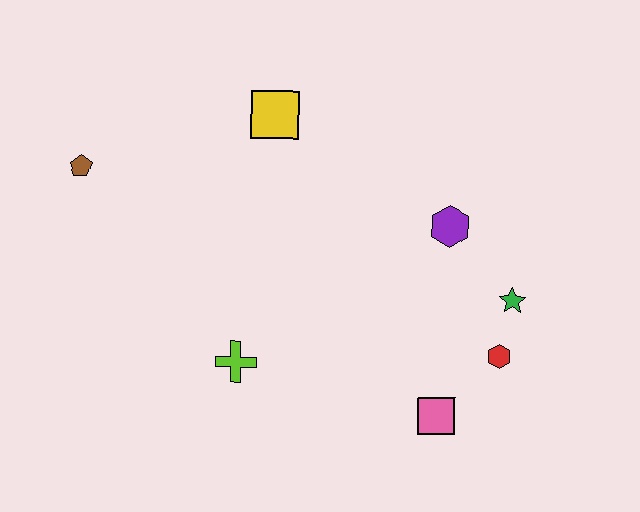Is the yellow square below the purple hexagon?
No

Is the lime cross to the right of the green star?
No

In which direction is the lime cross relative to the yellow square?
The lime cross is below the yellow square.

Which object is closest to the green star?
The red hexagon is closest to the green star.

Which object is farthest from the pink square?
The brown pentagon is farthest from the pink square.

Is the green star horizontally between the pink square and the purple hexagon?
No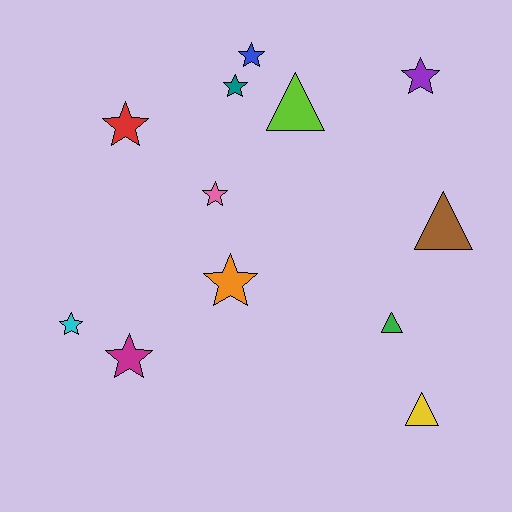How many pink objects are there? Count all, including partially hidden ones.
There is 1 pink object.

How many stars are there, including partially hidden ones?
There are 8 stars.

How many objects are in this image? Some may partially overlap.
There are 12 objects.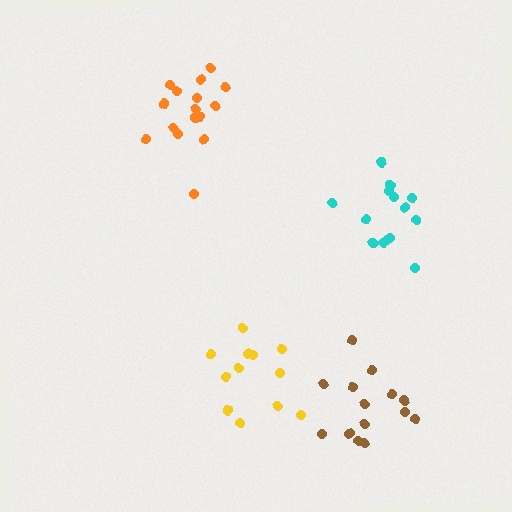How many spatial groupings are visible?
There are 4 spatial groupings.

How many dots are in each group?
Group 1: 14 dots, Group 2: 14 dots, Group 3: 12 dots, Group 4: 16 dots (56 total).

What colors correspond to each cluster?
The clusters are colored: cyan, brown, yellow, orange.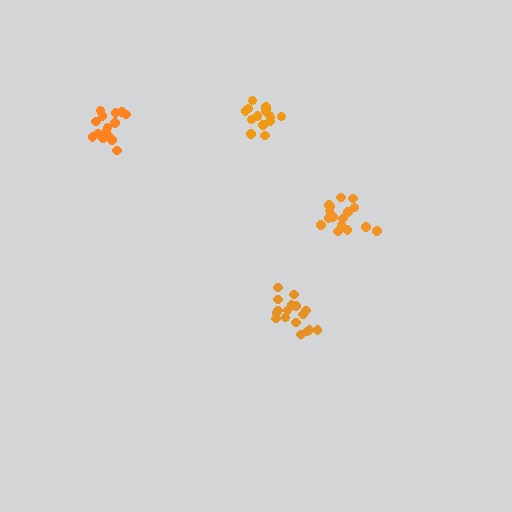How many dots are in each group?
Group 1: 17 dots, Group 2: 17 dots, Group 3: 15 dots, Group 4: 17 dots (66 total).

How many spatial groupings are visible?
There are 4 spatial groupings.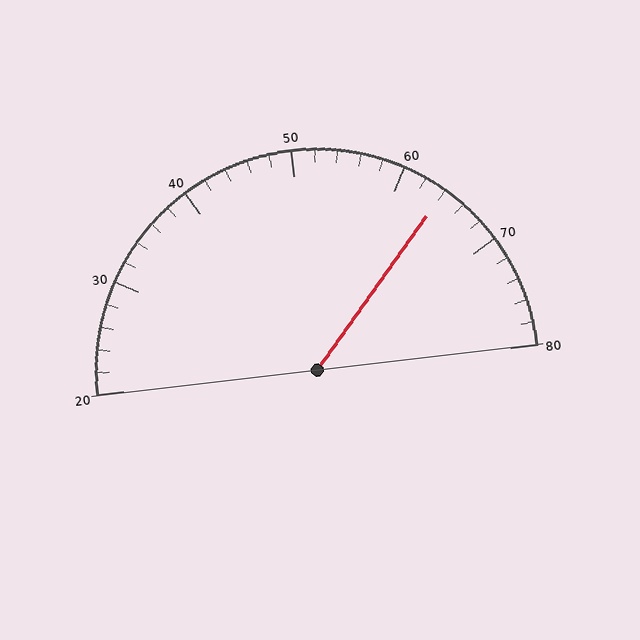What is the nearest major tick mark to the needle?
The nearest major tick mark is 60.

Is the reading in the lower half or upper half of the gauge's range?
The reading is in the upper half of the range (20 to 80).